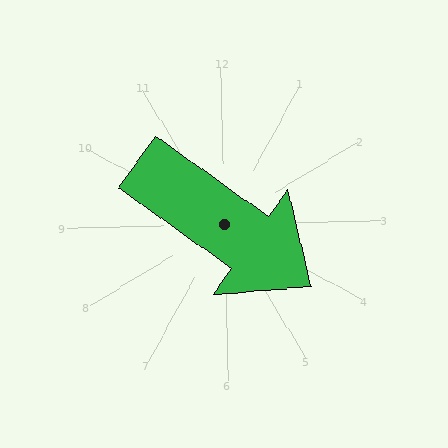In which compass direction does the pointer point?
Southeast.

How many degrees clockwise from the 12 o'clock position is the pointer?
Approximately 127 degrees.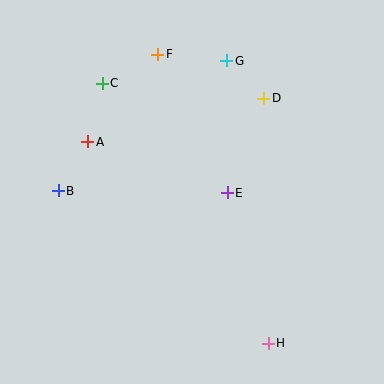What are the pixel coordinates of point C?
Point C is at (102, 83).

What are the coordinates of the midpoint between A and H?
The midpoint between A and H is at (178, 243).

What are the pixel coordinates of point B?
Point B is at (58, 191).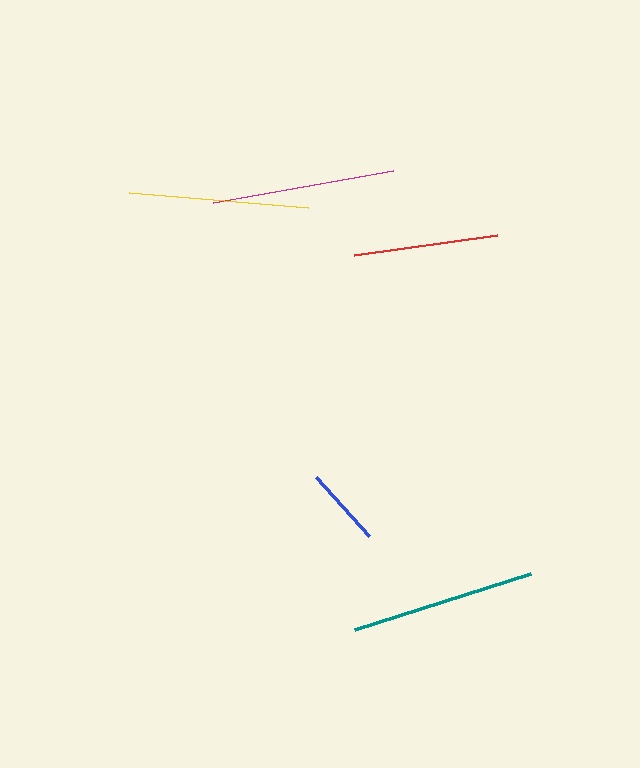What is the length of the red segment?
The red segment is approximately 144 pixels long.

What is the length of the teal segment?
The teal segment is approximately 184 pixels long.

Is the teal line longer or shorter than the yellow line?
The teal line is longer than the yellow line.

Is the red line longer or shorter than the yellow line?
The yellow line is longer than the red line.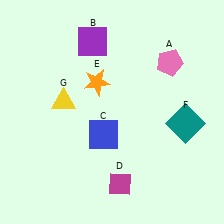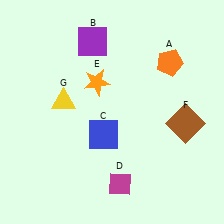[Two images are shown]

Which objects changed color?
A changed from pink to orange. F changed from teal to brown.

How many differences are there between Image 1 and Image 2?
There are 2 differences between the two images.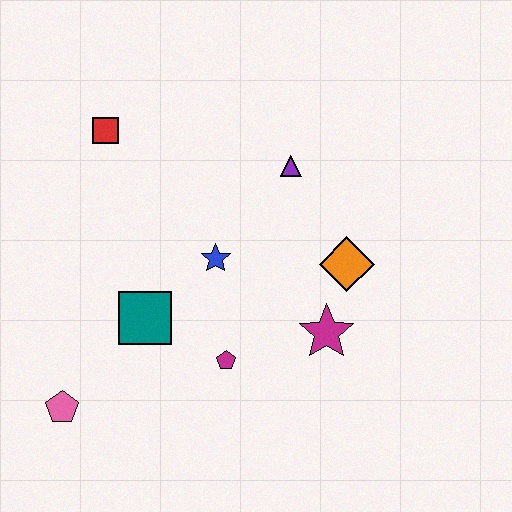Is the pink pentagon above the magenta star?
No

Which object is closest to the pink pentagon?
The teal square is closest to the pink pentagon.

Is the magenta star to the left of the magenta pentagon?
No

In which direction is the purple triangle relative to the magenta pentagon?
The purple triangle is above the magenta pentagon.